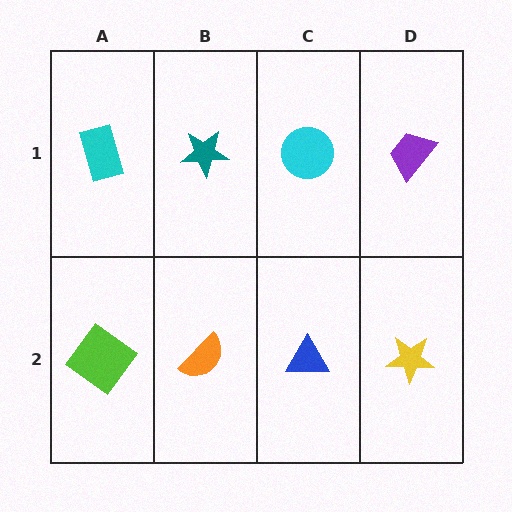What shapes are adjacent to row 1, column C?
A blue triangle (row 2, column C), a teal star (row 1, column B), a purple trapezoid (row 1, column D).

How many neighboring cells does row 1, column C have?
3.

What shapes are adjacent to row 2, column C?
A cyan circle (row 1, column C), an orange semicircle (row 2, column B), a yellow star (row 2, column D).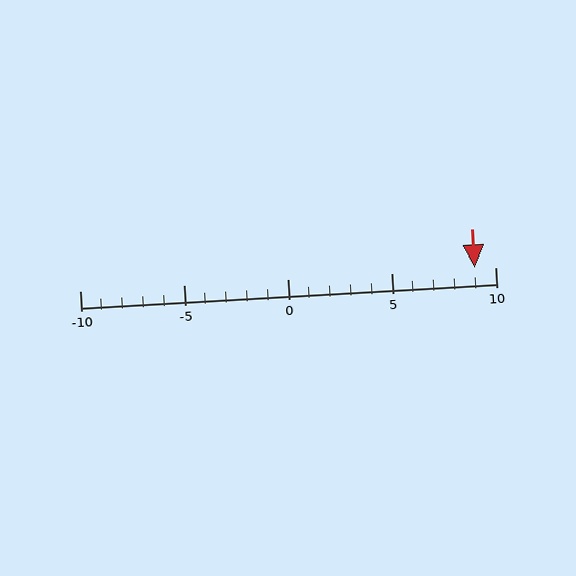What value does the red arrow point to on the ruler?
The red arrow points to approximately 9.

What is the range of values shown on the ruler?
The ruler shows values from -10 to 10.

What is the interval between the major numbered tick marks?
The major tick marks are spaced 5 units apart.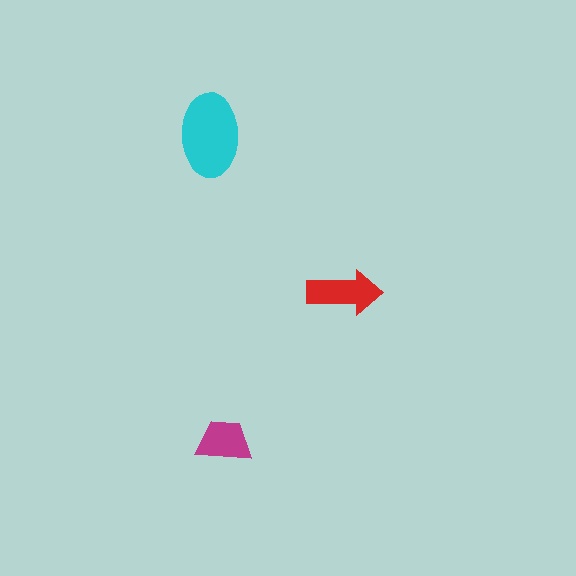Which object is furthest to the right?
The red arrow is rightmost.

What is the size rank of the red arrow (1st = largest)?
2nd.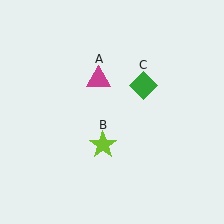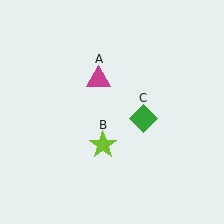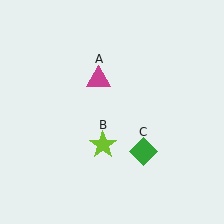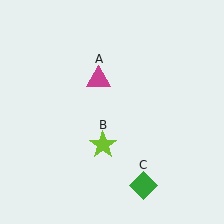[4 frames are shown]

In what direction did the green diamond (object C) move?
The green diamond (object C) moved down.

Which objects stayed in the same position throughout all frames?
Magenta triangle (object A) and lime star (object B) remained stationary.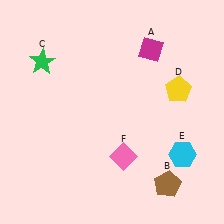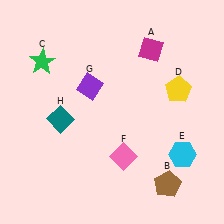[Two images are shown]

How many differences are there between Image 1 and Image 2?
There are 2 differences between the two images.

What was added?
A purple diamond (G), a teal diamond (H) were added in Image 2.